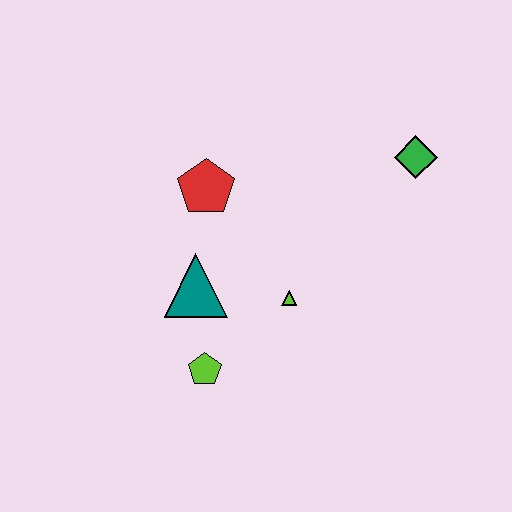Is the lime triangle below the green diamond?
Yes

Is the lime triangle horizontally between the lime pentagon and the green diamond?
Yes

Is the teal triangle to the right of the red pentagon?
No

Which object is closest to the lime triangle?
The teal triangle is closest to the lime triangle.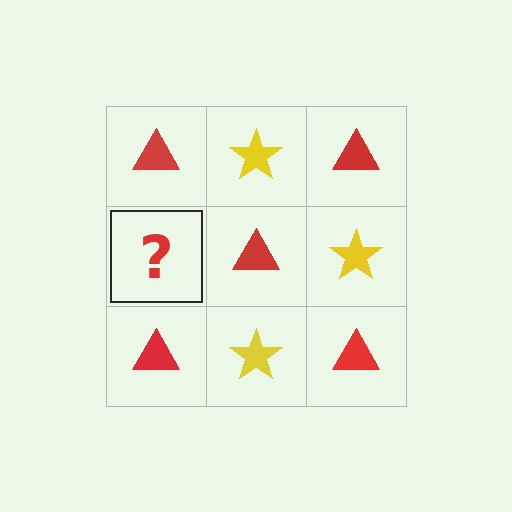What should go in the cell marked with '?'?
The missing cell should contain a yellow star.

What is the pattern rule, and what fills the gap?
The rule is that it alternates red triangle and yellow star in a checkerboard pattern. The gap should be filled with a yellow star.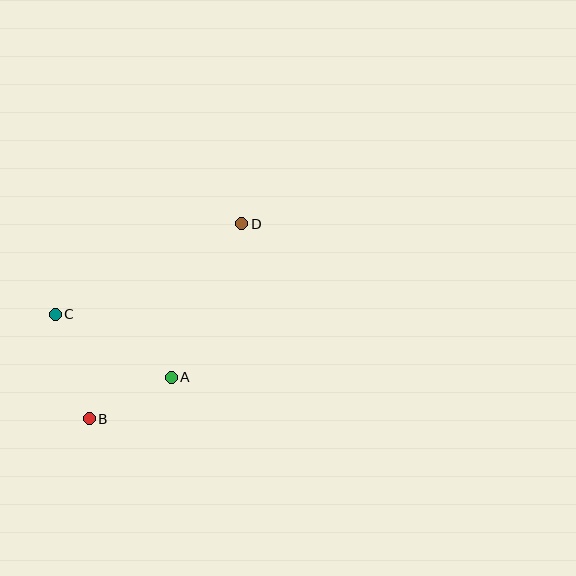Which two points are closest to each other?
Points A and B are closest to each other.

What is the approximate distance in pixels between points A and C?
The distance between A and C is approximately 132 pixels.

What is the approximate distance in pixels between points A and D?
The distance between A and D is approximately 169 pixels.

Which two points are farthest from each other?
Points B and D are farthest from each other.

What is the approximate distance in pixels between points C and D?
The distance between C and D is approximately 207 pixels.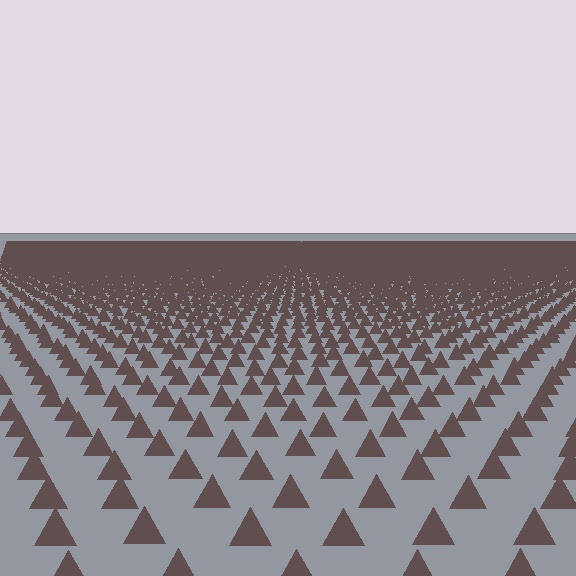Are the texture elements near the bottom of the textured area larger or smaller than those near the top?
Larger. Near the bottom, elements are closer to the viewer and appear at a bigger on-screen size.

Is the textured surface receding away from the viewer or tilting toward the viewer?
The surface is receding away from the viewer. Texture elements get smaller and denser toward the top.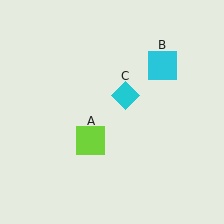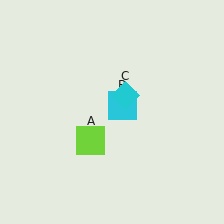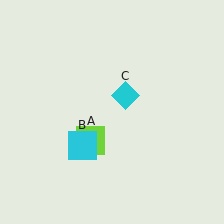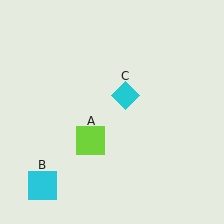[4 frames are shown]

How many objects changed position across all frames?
1 object changed position: cyan square (object B).